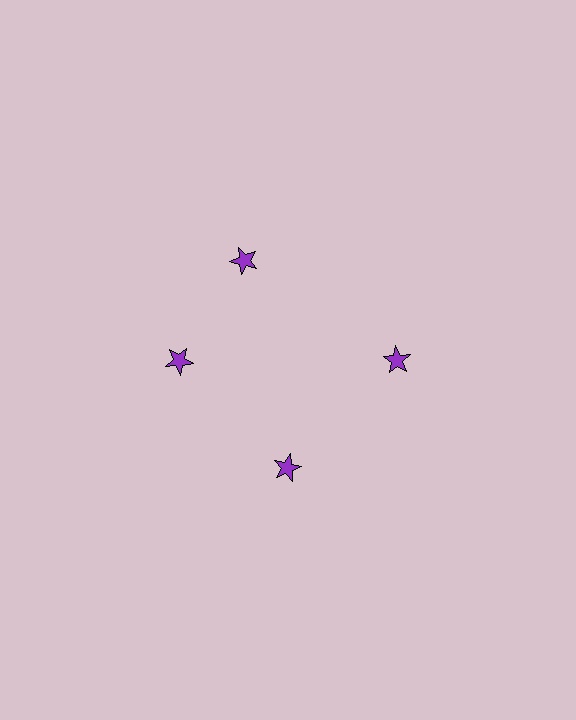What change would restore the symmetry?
The symmetry would be restored by rotating it back into even spacing with its neighbors so that all 4 stars sit at equal angles and equal distance from the center.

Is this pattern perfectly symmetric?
No. The 4 purple stars are arranged in a ring, but one element near the 12 o'clock position is rotated out of alignment along the ring, breaking the 4-fold rotational symmetry.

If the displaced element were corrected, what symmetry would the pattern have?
It would have 4-fold rotational symmetry — the pattern would map onto itself every 90 degrees.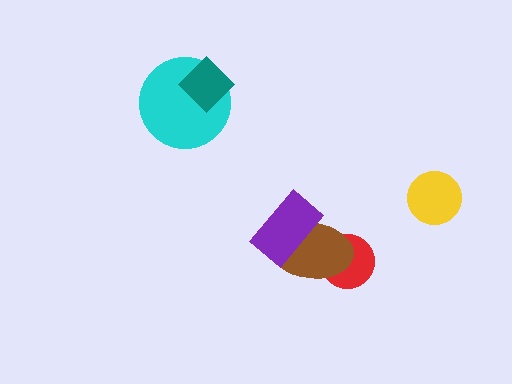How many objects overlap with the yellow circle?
0 objects overlap with the yellow circle.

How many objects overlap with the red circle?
1 object overlaps with the red circle.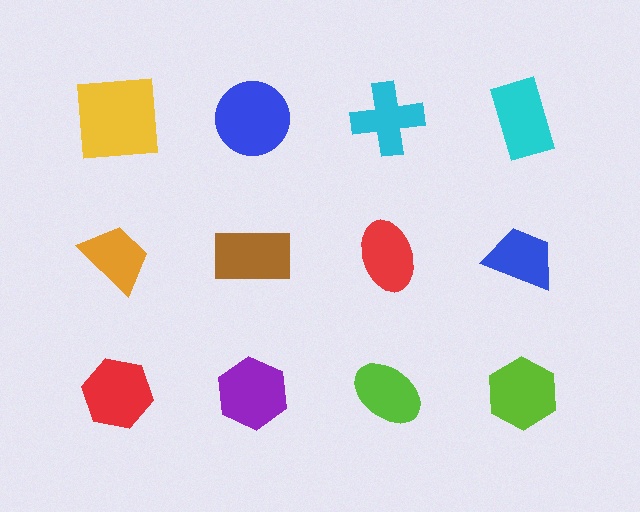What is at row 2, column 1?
An orange trapezoid.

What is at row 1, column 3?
A cyan cross.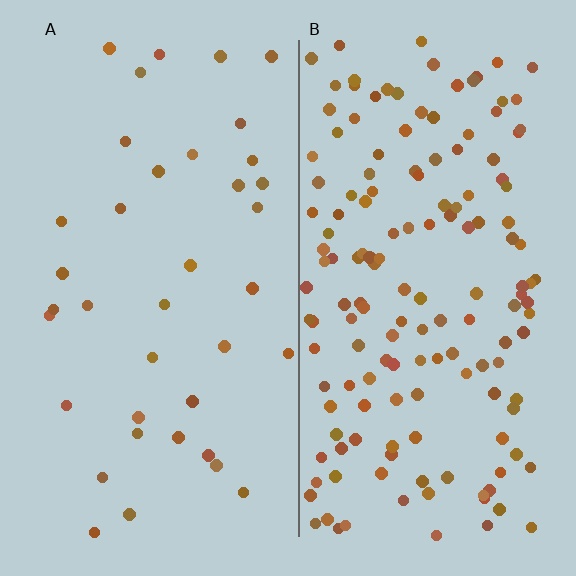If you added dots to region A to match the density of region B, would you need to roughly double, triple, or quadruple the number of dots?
Approximately quadruple.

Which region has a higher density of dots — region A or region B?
B (the right).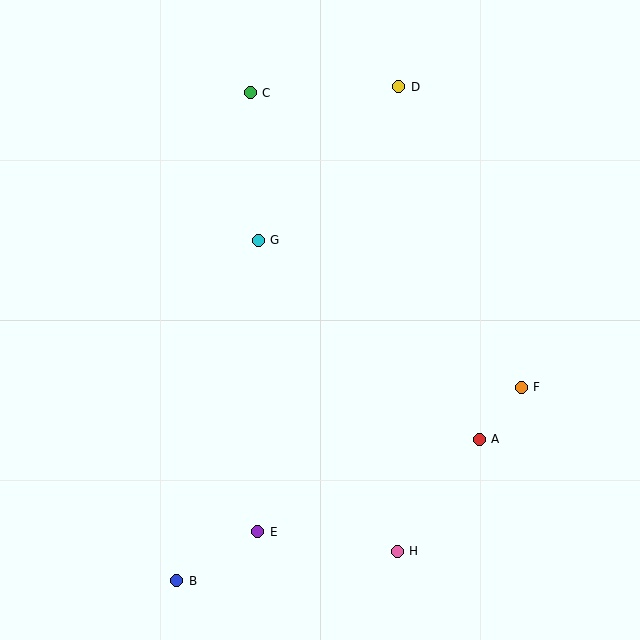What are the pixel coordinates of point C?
Point C is at (250, 93).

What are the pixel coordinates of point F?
Point F is at (521, 387).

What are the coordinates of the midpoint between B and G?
The midpoint between B and G is at (218, 410).